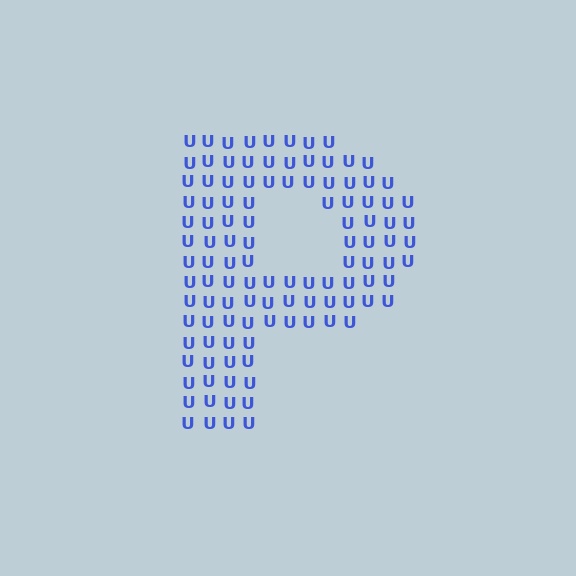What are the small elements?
The small elements are letter U's.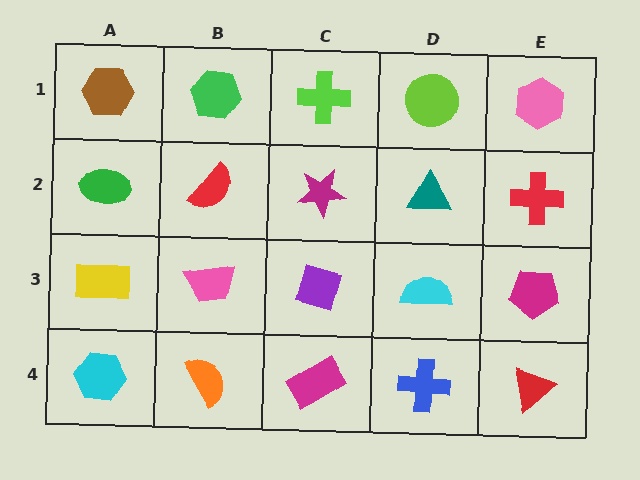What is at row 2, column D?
A teal triangle.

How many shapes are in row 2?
5 shapes.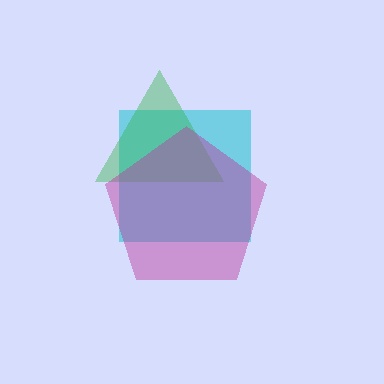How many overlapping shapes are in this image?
There are 3 overlapping shapes in the image.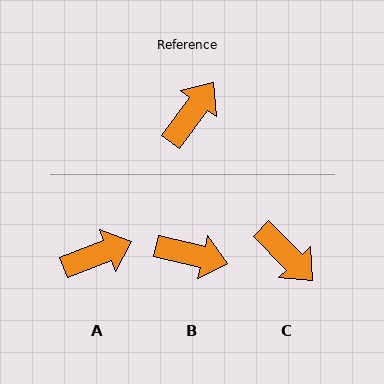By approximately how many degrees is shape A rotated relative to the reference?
Approximately 33 degrees clockwise.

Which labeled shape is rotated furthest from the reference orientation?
C, about 99 degrees away.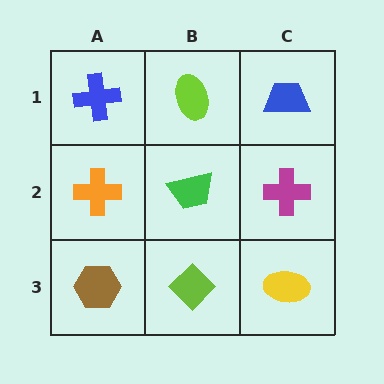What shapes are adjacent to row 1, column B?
A green trapezoid (row 2, column B), a blue cross (row 1, column A), a blue trapezoid (row 1, column C).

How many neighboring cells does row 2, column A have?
3.